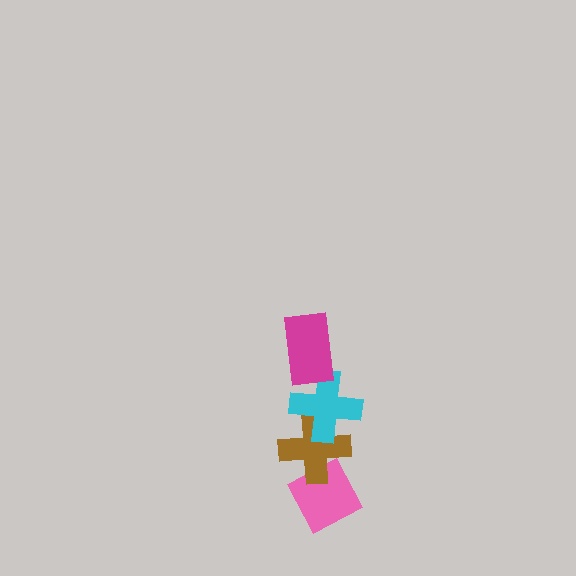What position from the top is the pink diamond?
The pink diamond is 4th from the top.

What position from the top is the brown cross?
The brown cross is 3rd from the top.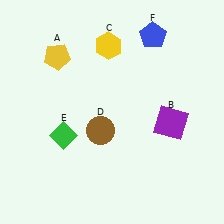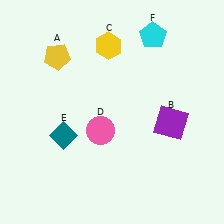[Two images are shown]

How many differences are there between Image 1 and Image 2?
There are 3 differences between the two images.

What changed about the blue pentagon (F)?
In Image 1, F is blue. In Image 2, it changed to cyan.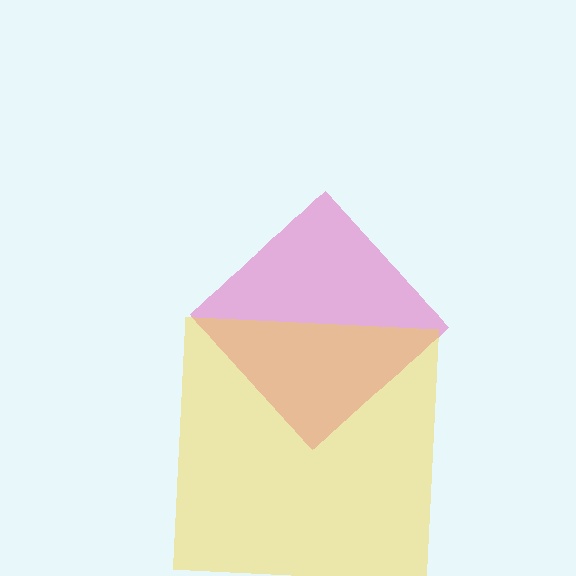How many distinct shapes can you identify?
There are 2 distinct shapes: a pink diamond, a yellow square.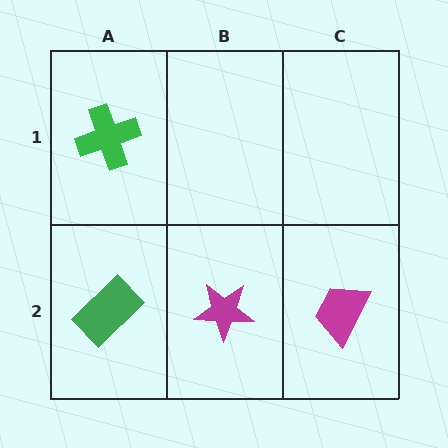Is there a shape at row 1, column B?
No, that cell is empty.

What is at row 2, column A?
A green rectangle.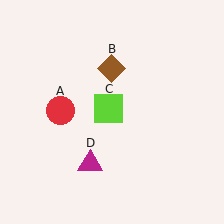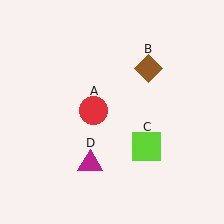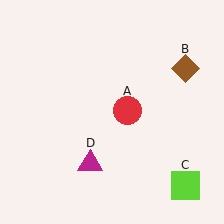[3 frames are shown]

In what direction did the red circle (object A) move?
The red circle (object A) moved right.